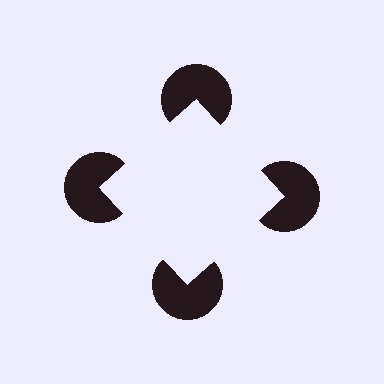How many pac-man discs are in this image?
There are 4 — one at each vertex of the illusory square.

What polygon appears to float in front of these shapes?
An illusory square — its edges are inferred from the aligned wedge cuts in the pac-man discs, not physically drawn.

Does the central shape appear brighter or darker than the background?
It typically appears slightly brighter than the background, even though no actual brightness change is drawn.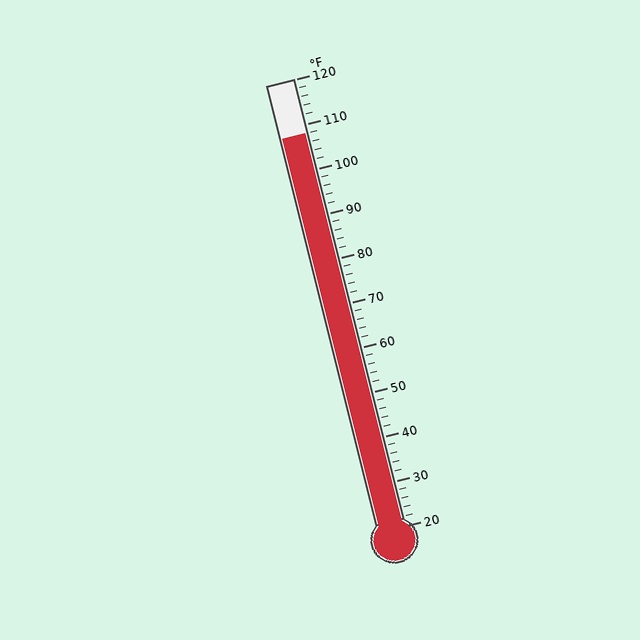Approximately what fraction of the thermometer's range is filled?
The thermometer is filled to approximately 90% of its range.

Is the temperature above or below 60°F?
The temperature is above 60°F.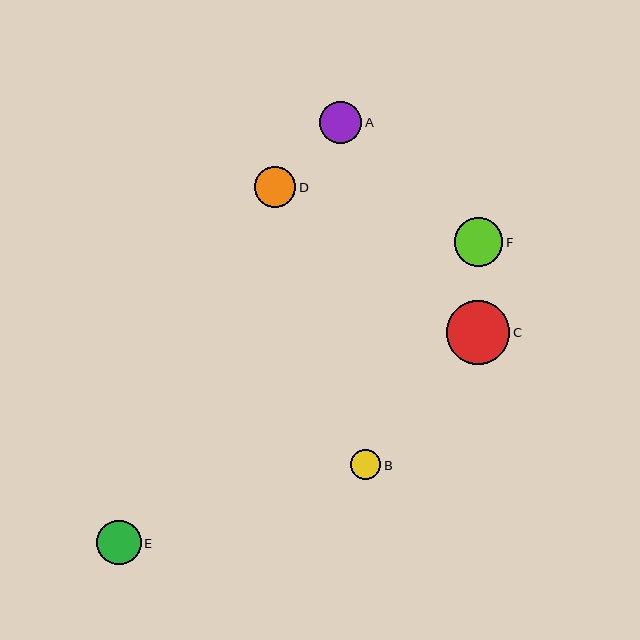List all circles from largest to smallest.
From largest to smallest: C, F, E, A, D, B.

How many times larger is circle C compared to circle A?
Circle C is approximately 1.5 times the size of circle A.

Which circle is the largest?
Circle C is the largest with a size of approximately 63 pixels.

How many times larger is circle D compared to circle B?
Circle D is approximately 1.4 times the size of circle B.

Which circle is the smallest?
Circle B is the smallest with a size of approximately 30 pixels.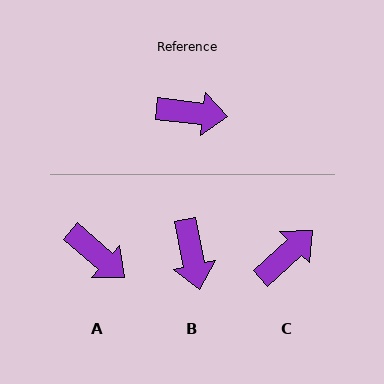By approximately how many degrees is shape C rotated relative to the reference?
Approximately 49 degrees counter-clockwise.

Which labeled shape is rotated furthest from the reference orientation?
B, about 71 degrees away.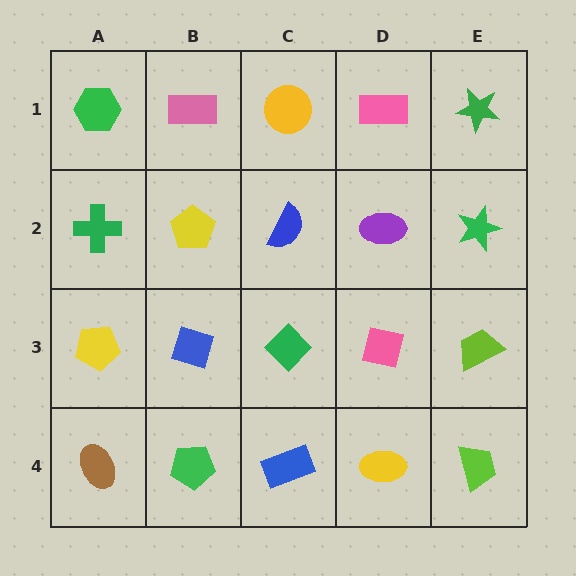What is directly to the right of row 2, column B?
A blue semicircle.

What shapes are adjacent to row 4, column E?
A lime trapezoid (row 3, column E), a yellow ellipse (row 4, column D).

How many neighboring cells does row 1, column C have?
3.